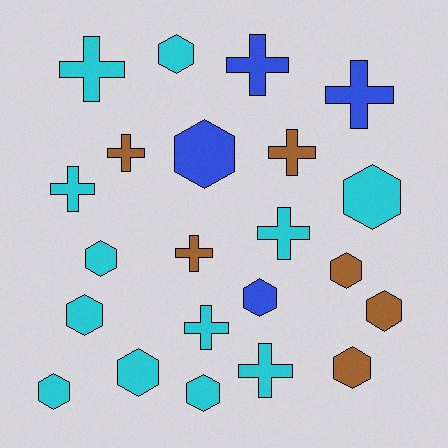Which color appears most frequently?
Cyan, with 12 objects.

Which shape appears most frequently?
Hexagon, with 12 objects.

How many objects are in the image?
There are 22 objects.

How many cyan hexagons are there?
There are 7 cyan hexagons.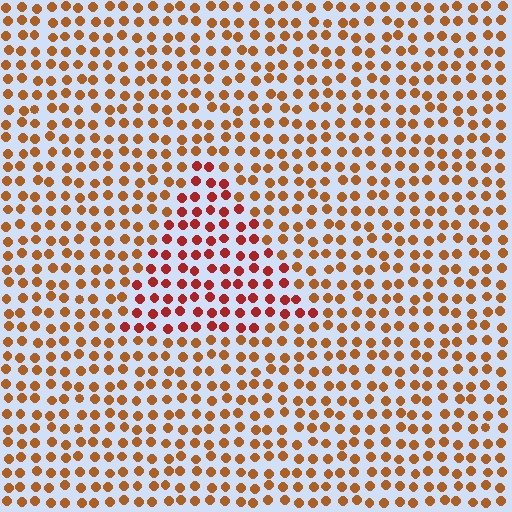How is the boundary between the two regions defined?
The boundary is defined purely by a slight shift in hue (about 28 degrees). Spacing, size, and orientation are identical on both sides.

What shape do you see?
I see a triangle.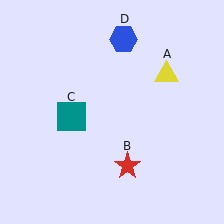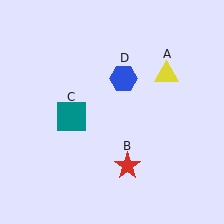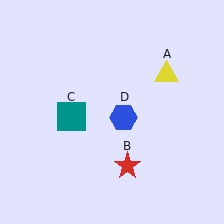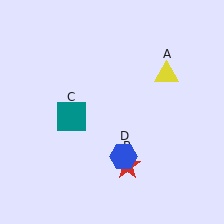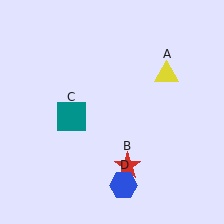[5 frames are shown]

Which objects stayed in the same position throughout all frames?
Yellow triangle (object A) and red star (object B) and teal square (object C) remained stationary.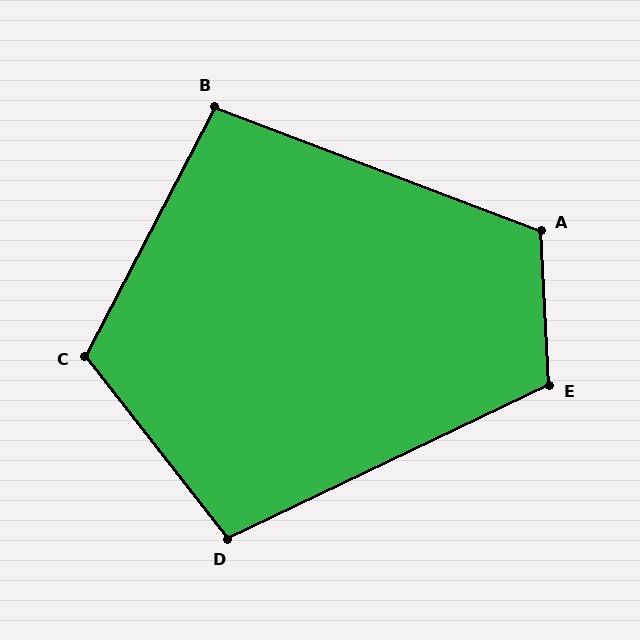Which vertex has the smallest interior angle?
B, at approximately 97 degrees.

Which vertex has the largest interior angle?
C, at approximately 115 degrees.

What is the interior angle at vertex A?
Approximately 114 degrees (obtuse).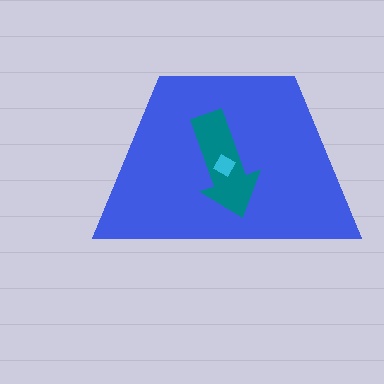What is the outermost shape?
The blue trapezoid.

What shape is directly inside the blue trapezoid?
The teal arrow.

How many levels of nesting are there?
3.